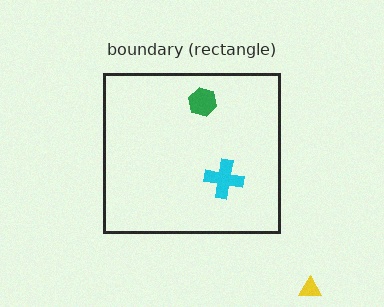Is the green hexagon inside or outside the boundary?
Inside.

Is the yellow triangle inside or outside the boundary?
Outside.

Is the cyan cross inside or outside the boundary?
Inside.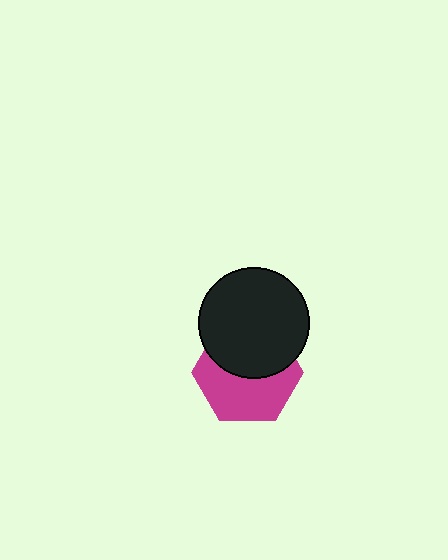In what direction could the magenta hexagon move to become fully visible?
The magenta hexagon could move down. That would shift it out from behind the black circle entirely.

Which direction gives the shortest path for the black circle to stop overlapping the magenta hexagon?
Moving up gives the shortest separation.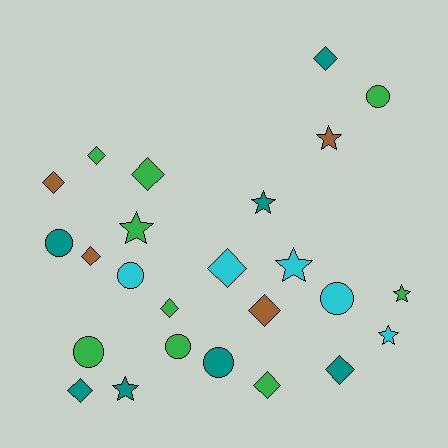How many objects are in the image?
There are 25 objects.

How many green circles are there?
There are 3 green circles.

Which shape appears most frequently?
Diamond, with 11 objects.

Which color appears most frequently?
Green, with 9 objects.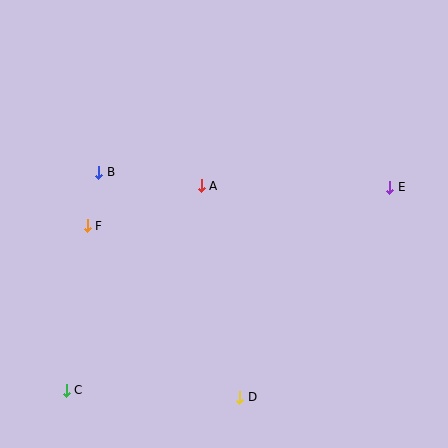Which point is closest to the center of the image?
Point A at (201, 186) is closest to the center.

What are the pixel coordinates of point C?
Point C is at (66, 390).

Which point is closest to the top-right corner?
Point E is closest to the top-right corner.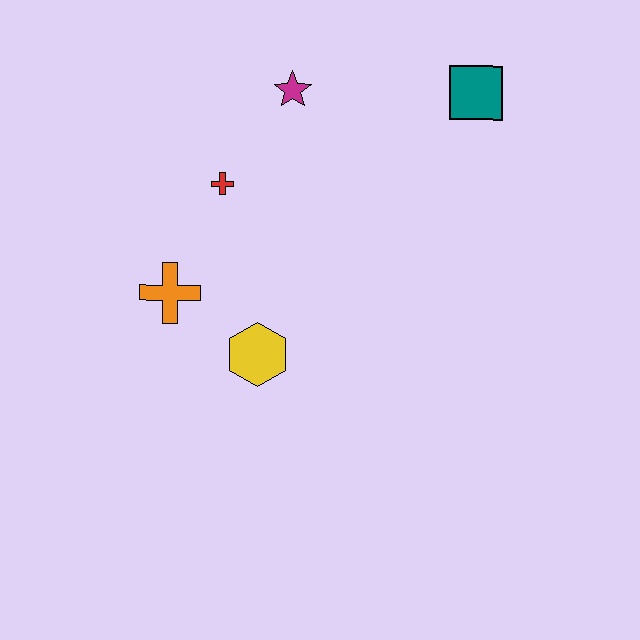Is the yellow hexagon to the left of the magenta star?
Yes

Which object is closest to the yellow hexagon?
The orange cross is closest to the yellow hexagon.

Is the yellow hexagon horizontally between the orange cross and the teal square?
Yes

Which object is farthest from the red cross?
The teal square is farthest from the red cross.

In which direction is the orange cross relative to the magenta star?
The orange cross is below the magenta star.